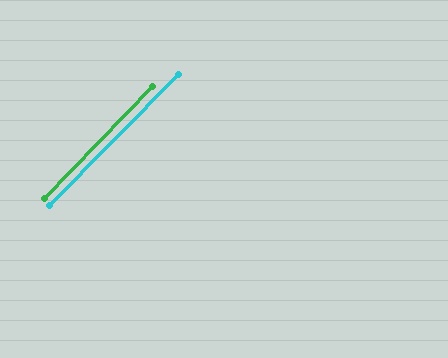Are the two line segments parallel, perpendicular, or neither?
Parallel — their directions differ by only 0.4°.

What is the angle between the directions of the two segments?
Approximately 0 degrees.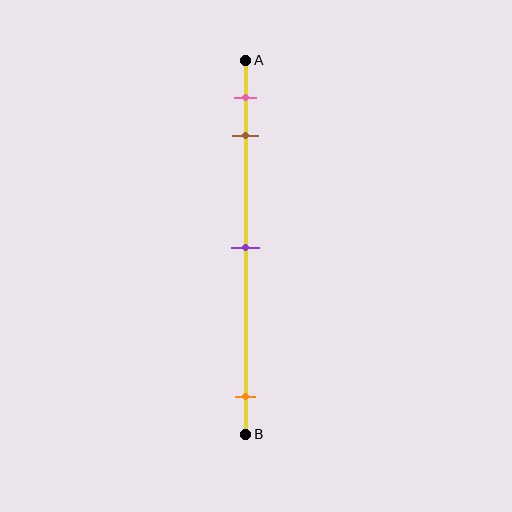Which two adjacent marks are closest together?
The pink and brown marks are the closest adjacent pair.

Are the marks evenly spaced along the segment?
No, the marks are not evenly spaced.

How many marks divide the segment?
There are 4 marks dividing the segment.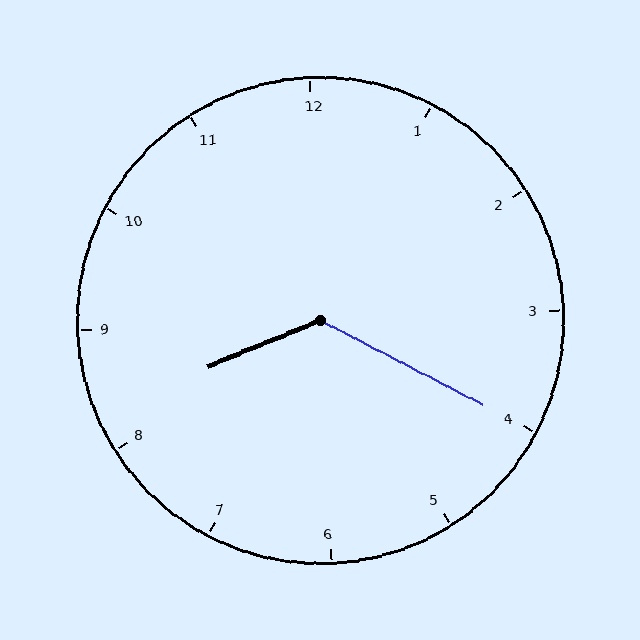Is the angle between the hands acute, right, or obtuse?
It is obtuse.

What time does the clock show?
8:20.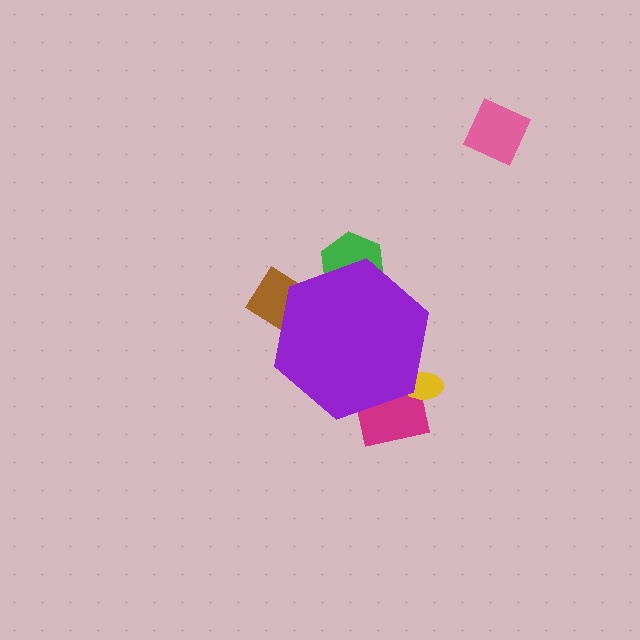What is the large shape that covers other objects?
A purple hexagon.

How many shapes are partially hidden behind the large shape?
4 shapes are partially hidden.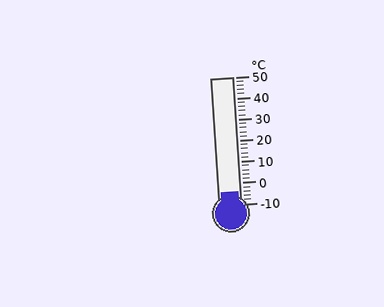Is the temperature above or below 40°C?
The temperature is below 40°C.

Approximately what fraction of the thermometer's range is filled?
The thermometer is filled to approximately 10% of its range.